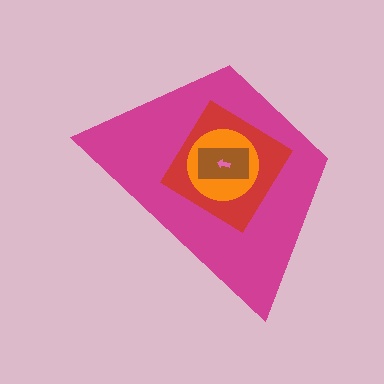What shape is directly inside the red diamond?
The orange circle.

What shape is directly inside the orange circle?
The brown rectangle.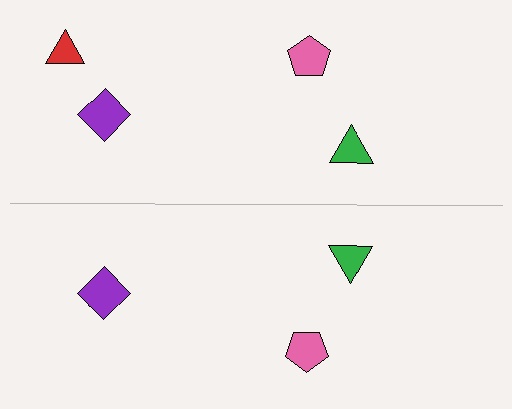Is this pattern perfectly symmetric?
No, the pattern is not perfectly symmetric. A red triangle is missing from the bottom side.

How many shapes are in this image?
There are 7 shapes in this image.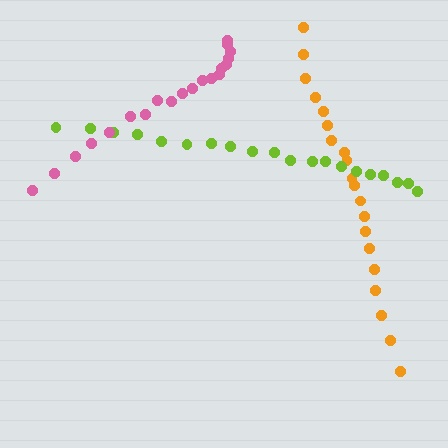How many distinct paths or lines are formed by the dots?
There are 3 distinct paths.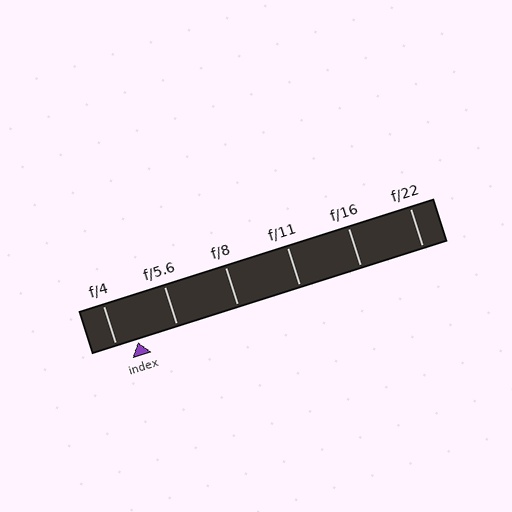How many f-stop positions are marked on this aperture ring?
There are 6 f-stop positions marked.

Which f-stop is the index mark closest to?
The index mark is closest to f/4.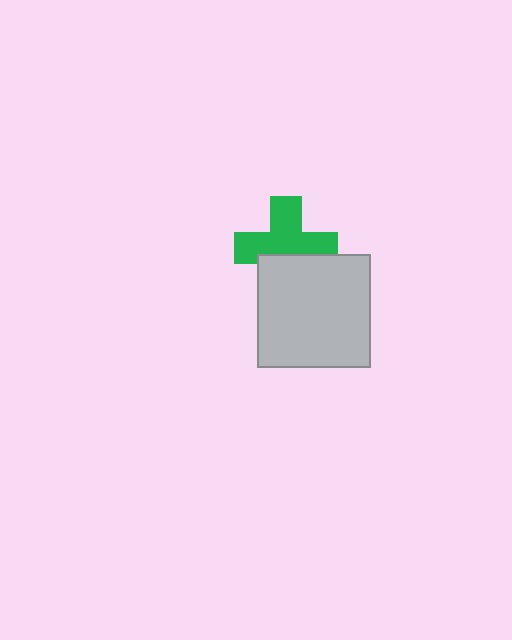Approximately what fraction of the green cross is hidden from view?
Roughly 35% of the green cross is hidden behind the light gray square.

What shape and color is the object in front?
The object in front is a light gray square.